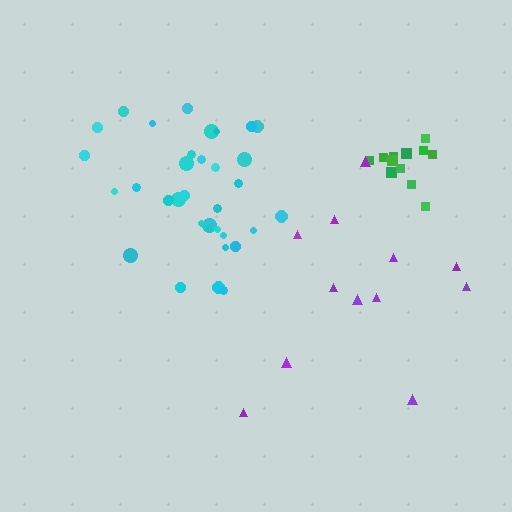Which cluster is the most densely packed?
Green.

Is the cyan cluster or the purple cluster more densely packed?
Cyan.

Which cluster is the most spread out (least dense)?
Purple.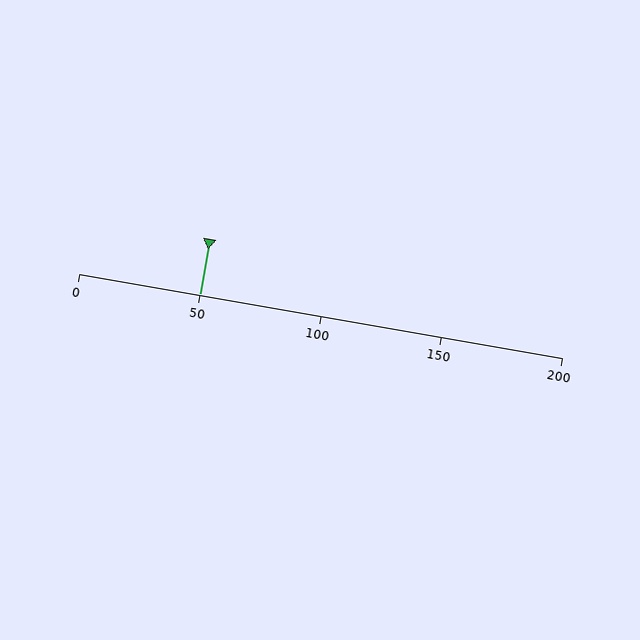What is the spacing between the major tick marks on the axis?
The major ticks are spaced 50 apart.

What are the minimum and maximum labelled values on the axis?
The axis runs from 0 to 200.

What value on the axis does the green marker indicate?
The marker indicates approximately 50.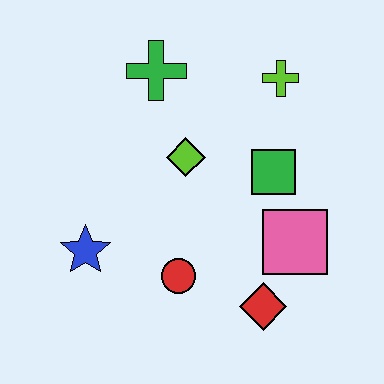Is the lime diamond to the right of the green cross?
Yes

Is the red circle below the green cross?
Yes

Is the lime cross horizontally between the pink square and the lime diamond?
Yes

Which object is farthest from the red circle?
The lime cross is farthest from the red circle.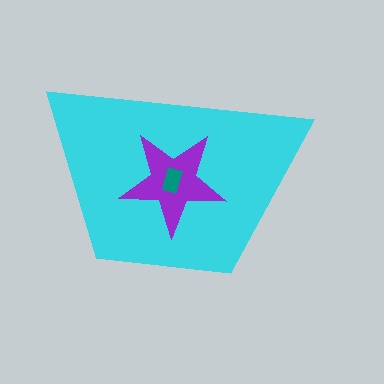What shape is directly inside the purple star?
The teal rectangle.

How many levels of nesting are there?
3.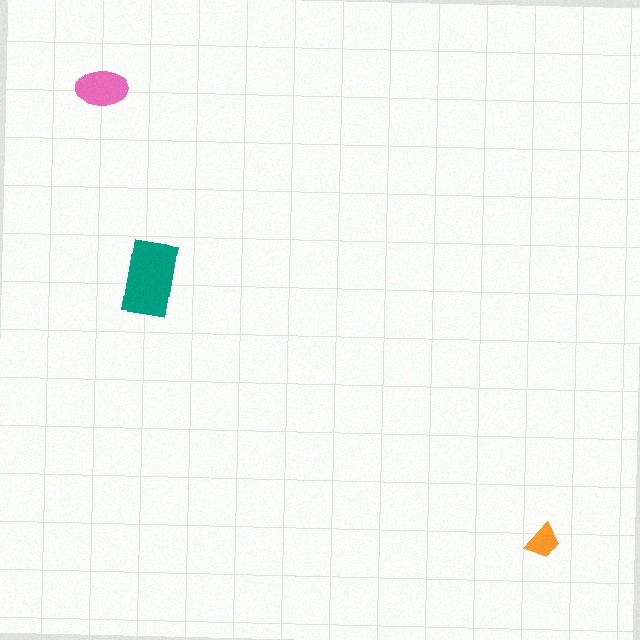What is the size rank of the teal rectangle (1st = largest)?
1st.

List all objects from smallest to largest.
The orange trapezoid, the pink ellipse, the teal rectangle.